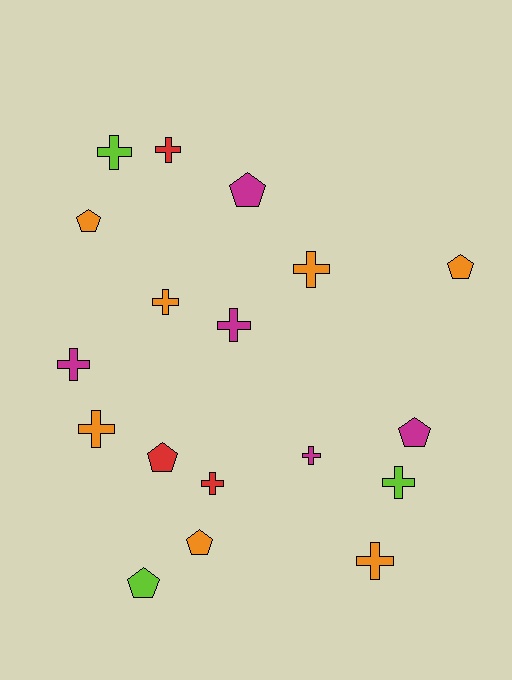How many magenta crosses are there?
There are 3 magenta crosses.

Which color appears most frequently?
Orange, with 7 objects.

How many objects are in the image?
There are 18 objects.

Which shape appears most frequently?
Cross, with 11 objects.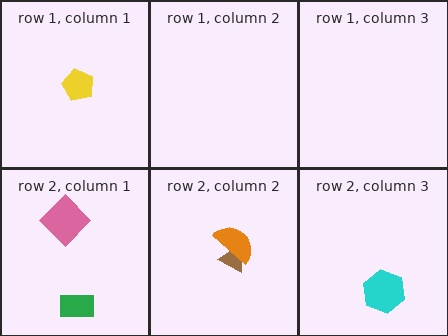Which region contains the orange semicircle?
The row 2, column 2 region.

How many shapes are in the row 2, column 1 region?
2.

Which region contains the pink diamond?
The row 2, column 1 region.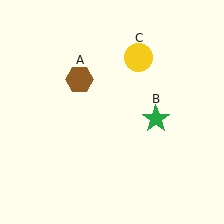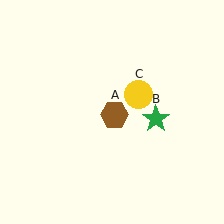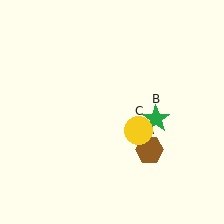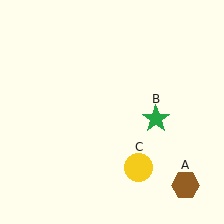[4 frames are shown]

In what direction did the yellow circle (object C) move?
The yellow circle (object C) moved down.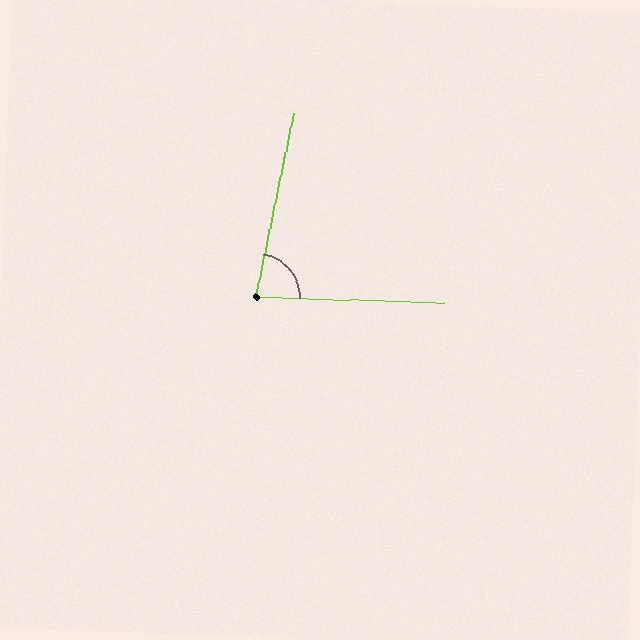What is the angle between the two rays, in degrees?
Approximately 80 degrees.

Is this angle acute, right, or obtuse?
It is acute.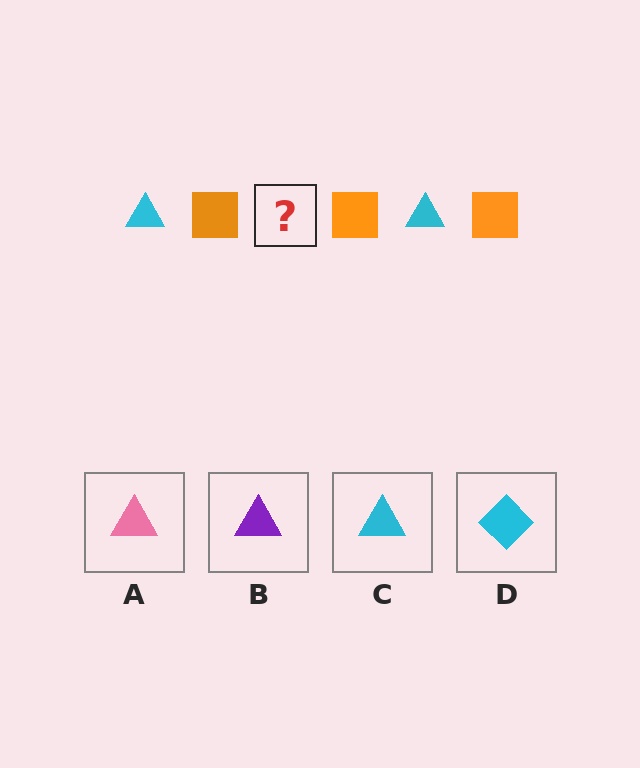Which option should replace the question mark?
Option C.